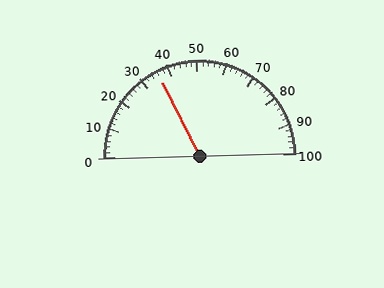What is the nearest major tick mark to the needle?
The nearest major tick mark is 40.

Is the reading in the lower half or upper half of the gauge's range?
The reading is in the lower half of the range (0 to 100).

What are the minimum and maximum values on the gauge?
The gauge ranges from 0 to 100.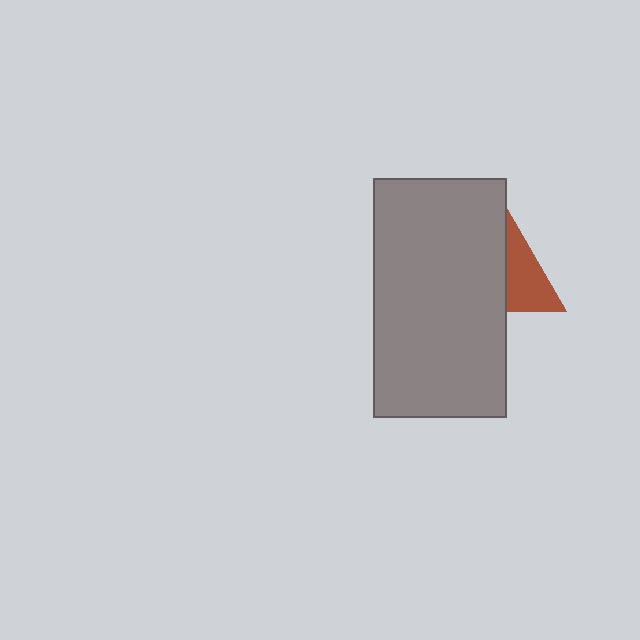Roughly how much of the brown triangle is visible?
About half of it is visible (roughly 50%).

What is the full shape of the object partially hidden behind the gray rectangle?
The partially hidden object is a brown triangle.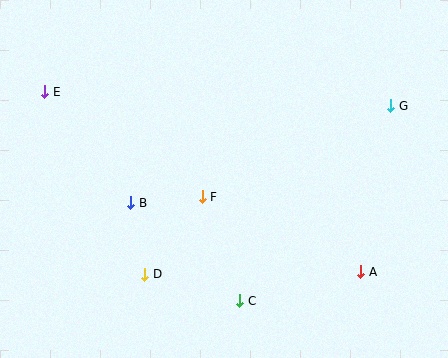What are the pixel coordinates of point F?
Point F is at (202, 197).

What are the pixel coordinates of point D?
Point D is at (145, 274).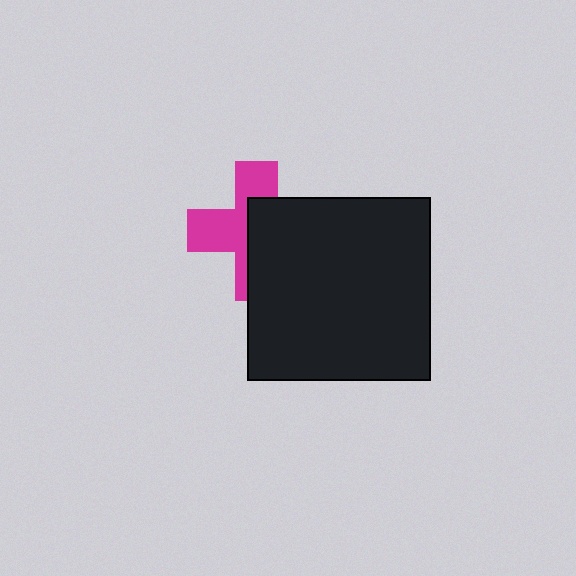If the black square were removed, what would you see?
You would see the complete magenta cross.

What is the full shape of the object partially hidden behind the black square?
The partially hidden object is a magenta cross.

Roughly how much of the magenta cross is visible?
About half of it is visible (roughly 48%).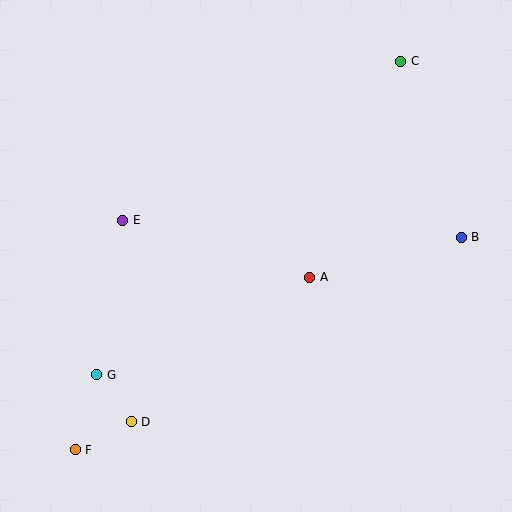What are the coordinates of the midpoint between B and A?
The midpoint between B and A is at (386, 257).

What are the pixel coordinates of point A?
Point A is at (310, 277).